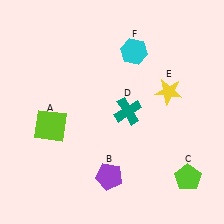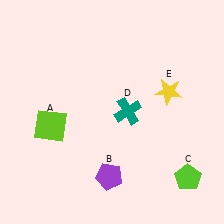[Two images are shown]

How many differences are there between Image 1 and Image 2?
There is 1 difference between the two images.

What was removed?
The cyan hexagon (F) was removed in Image 2.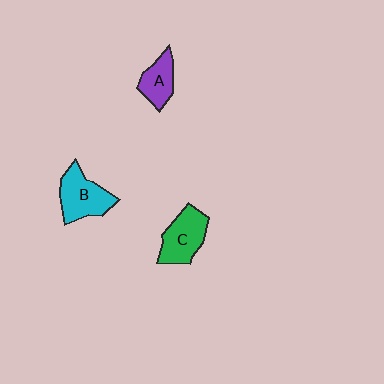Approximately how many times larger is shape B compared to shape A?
Approximately 1.4 times.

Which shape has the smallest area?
Shape A (purple).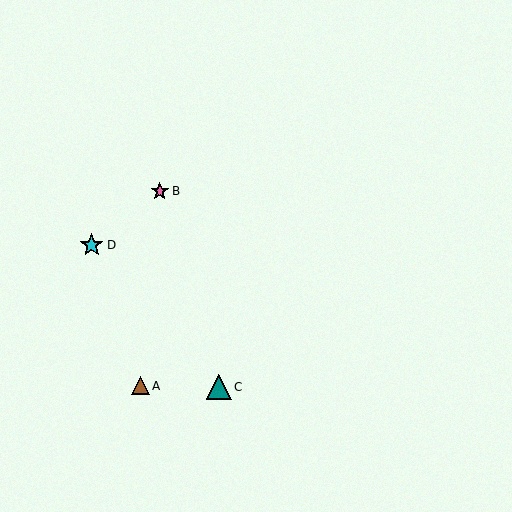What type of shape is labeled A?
Shape A is a brown triangle.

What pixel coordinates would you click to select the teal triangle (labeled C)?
Click at (219, 387) to select the teal triangle C.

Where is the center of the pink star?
The center of the pink star is at (160, 191).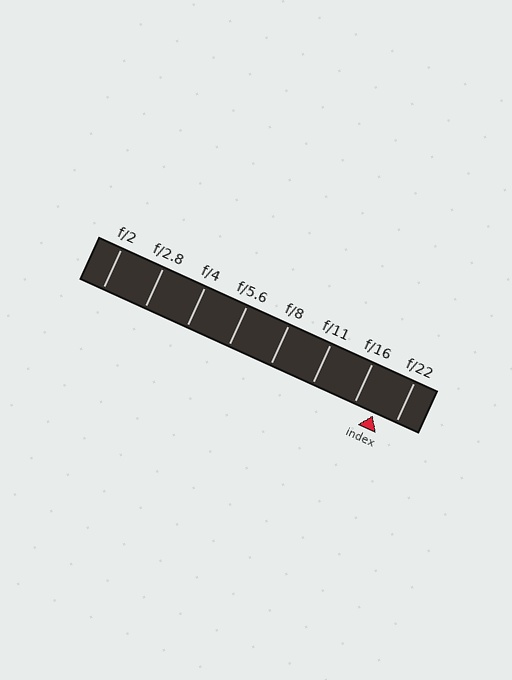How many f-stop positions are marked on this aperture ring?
There are 8 f-stop positions marked.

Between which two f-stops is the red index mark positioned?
The index mark is between f/16 and f/22.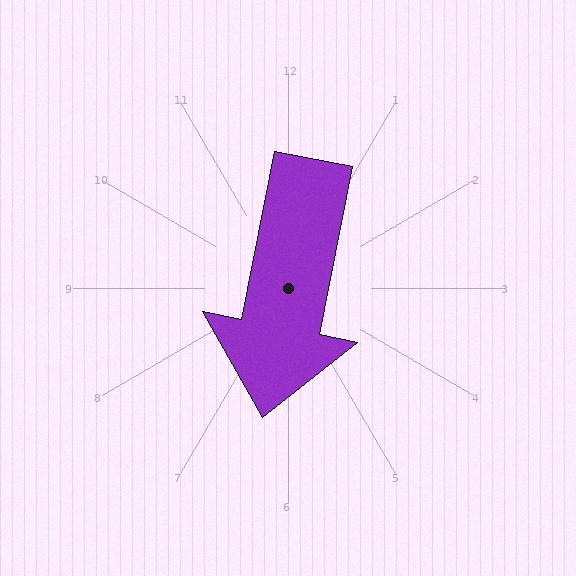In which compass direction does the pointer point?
South.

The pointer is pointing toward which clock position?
Roughly 6 o'clock.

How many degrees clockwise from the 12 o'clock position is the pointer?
Approximately 191 degrees.